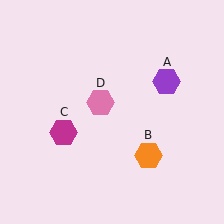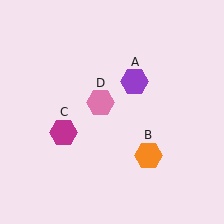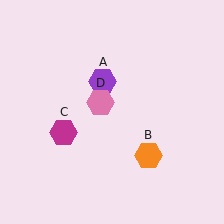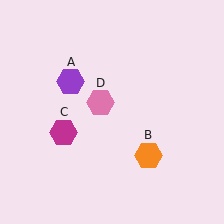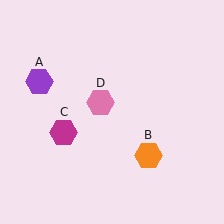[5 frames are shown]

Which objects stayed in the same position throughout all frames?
Orange hexagon (object B) and magenta hexagon (object C) and pink hexagon (object D) remained stationary.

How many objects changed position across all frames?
1 object changed position: purple hexagon (object A).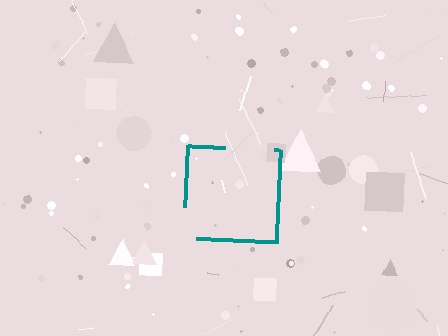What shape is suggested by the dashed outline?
The dashed outline suggests a square.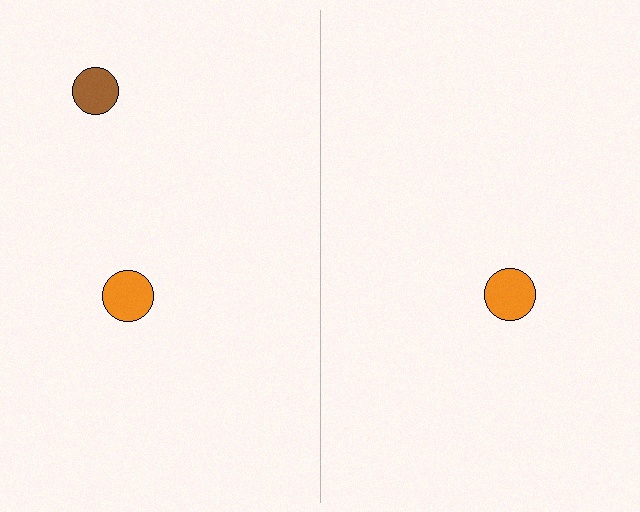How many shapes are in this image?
There are 3 shapes in this image.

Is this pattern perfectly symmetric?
No, the pattern is not perfectly symmetric. A brown circle is missing from the right side.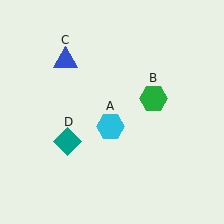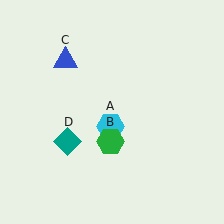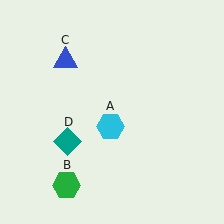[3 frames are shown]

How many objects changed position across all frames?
1 object changed position: green hexagon (object B).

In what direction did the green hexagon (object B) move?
The green hexagon (object B) moved down and to the left.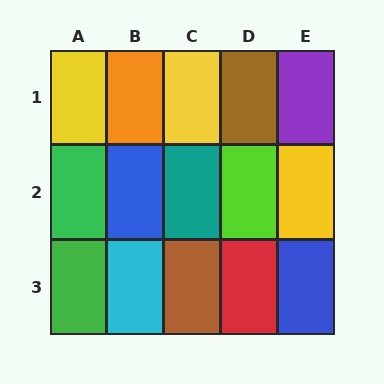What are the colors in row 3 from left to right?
Green, cyan, brown, red, blue.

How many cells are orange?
1 cell is orange.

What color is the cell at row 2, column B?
Blue.